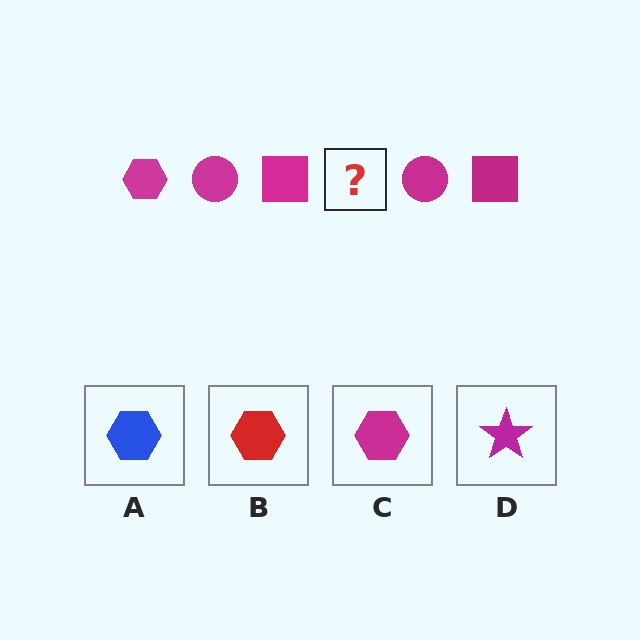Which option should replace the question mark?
Option C.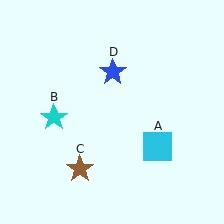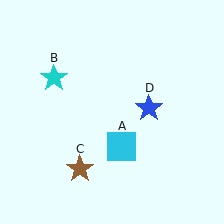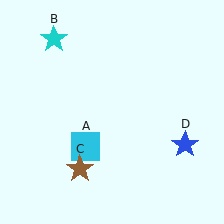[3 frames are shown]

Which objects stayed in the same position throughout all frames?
Brown star (object C) remained stationary.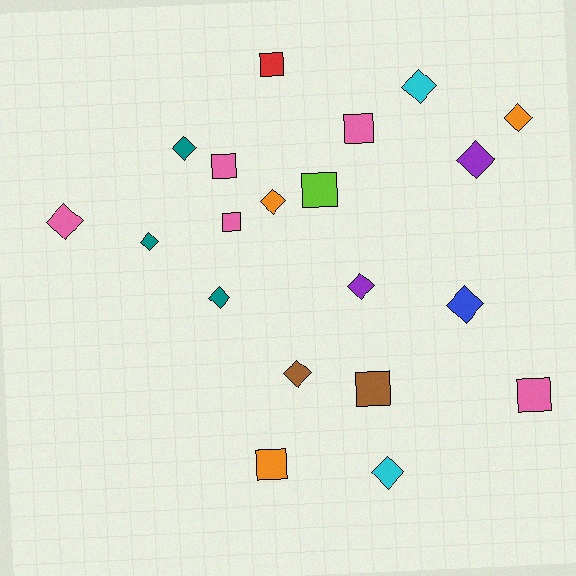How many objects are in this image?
There are 20 objects.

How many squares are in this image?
There are 8 squares.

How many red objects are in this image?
There is 1 red object.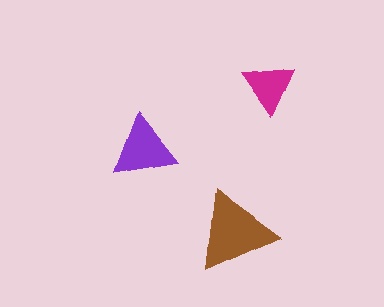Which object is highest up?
The magenta triangle is topmost.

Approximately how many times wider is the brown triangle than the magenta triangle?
About 1.5 times wider.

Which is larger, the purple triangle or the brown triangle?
The brown one.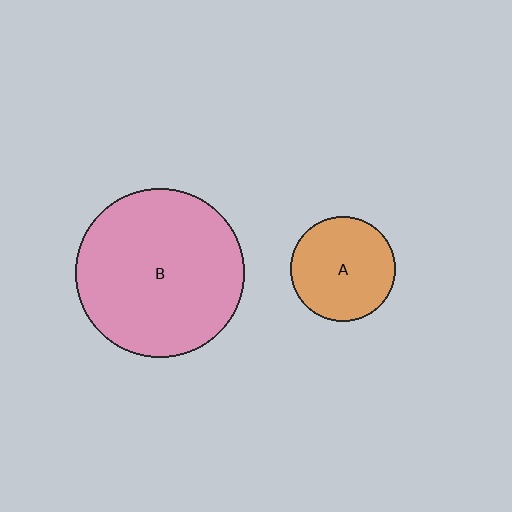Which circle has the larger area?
Circle B (pink).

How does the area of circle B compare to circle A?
Approximately 2.6 times.